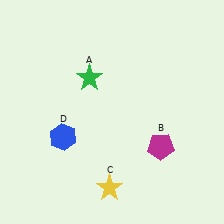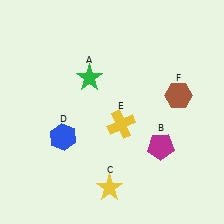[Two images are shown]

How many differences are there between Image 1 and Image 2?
There are 2 differences between the two images.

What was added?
A yellow cross (E), a brown hexagon (F) were added in Image 2.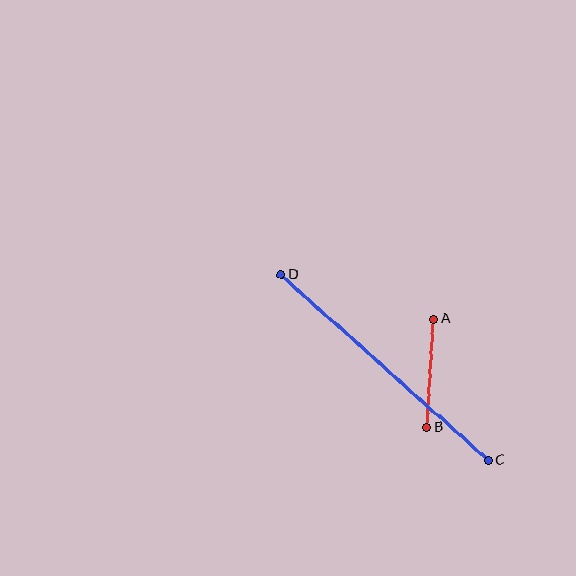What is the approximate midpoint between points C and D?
The midpoint is at approximately (385, 368) pixels.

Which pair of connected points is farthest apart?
Points C and D are farthest apart.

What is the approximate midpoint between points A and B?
The midpoint is at approximately (430, 373) pixels.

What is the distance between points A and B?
The distance is approximately 108 pixels.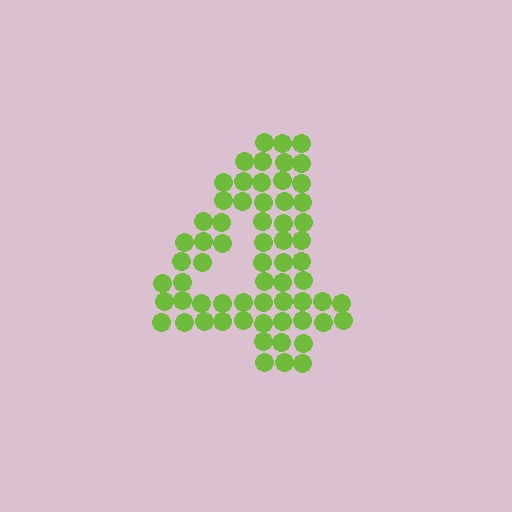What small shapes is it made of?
It is made of small circles.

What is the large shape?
The large shape is the digit 4.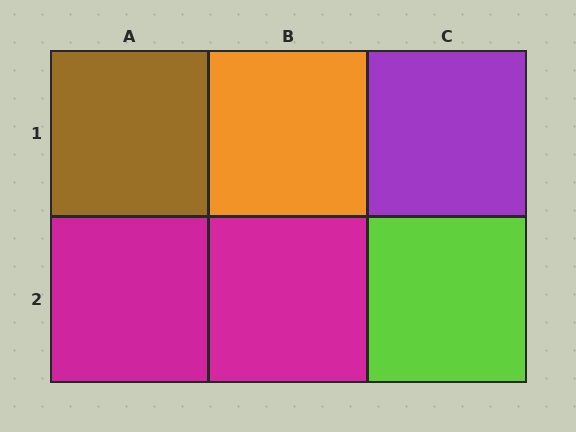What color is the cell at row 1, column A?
Brown.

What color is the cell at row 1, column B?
Orange.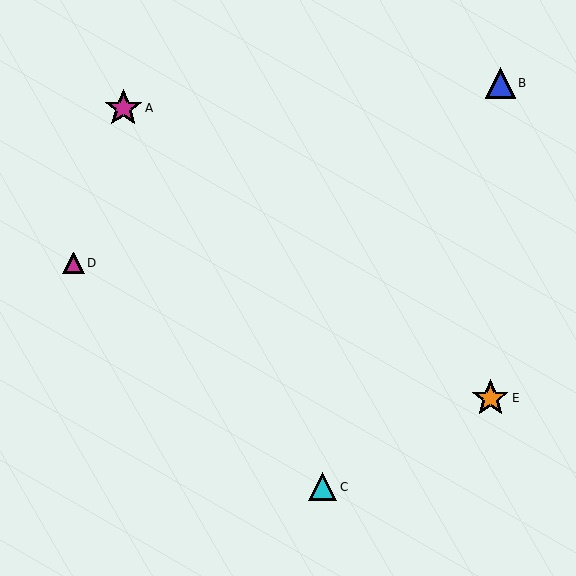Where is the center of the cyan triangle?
The center of the cyan triangle is at (323, 487).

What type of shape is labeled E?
Shape E is an orange star.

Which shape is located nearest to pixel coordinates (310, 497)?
The cyan triangle (labeled C) at (323, 487) is nearest to that location.